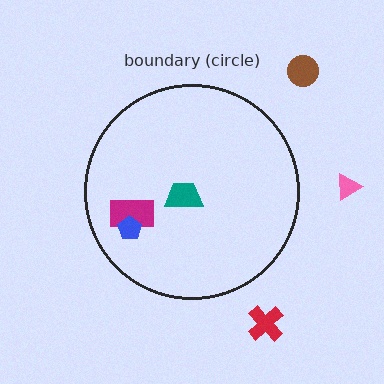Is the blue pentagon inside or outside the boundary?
Inside.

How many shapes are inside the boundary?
3 inside, 3 outside.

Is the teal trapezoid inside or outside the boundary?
Inside.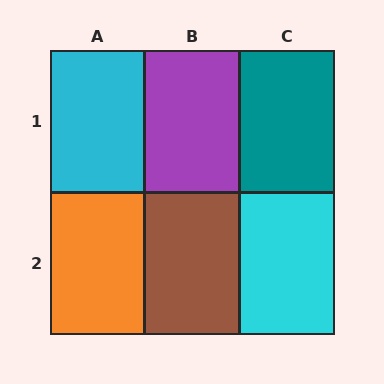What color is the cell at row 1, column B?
Purple.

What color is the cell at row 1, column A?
Cyan.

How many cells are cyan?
2 cells are cyan.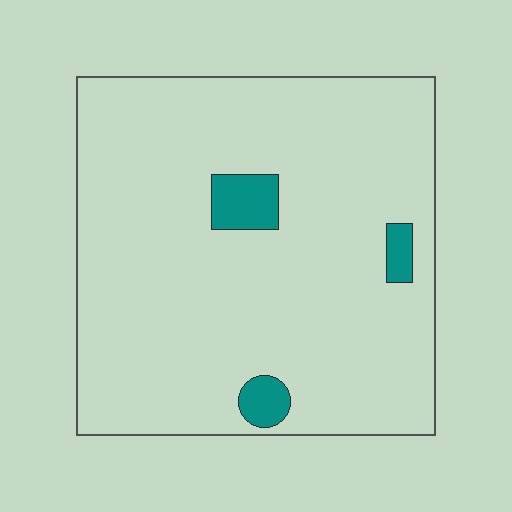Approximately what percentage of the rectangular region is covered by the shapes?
Approximately 5%.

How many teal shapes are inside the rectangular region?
3.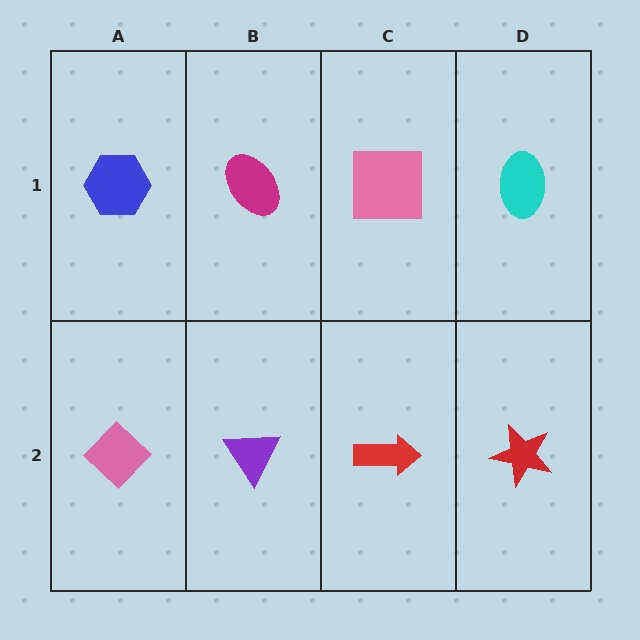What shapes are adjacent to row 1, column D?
A red star (row 2, column D), a pink square (row 1, column C).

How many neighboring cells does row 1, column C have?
3.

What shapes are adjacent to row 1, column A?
A pink diamond (row 2, column A), a magenta ellipse (row 1, column B).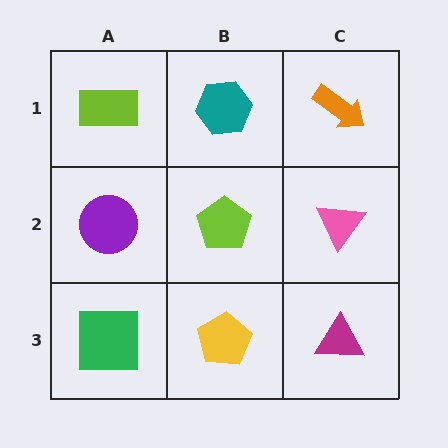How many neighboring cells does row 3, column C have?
2.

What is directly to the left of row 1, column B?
A lime rectangle.